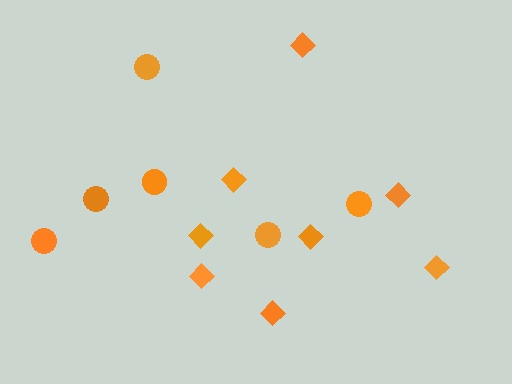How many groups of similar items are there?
There are 2 groups: one group of circles (6) and one group of diamonds (8).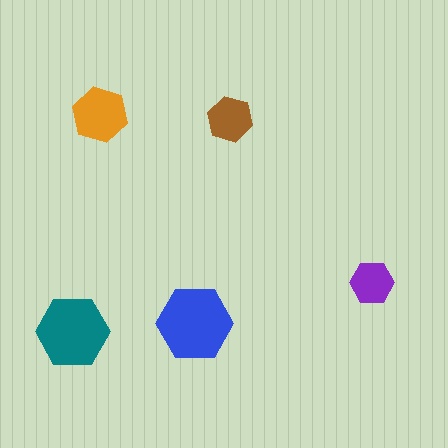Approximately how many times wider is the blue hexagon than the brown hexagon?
About 1.5 times wider.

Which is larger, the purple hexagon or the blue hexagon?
The blue one.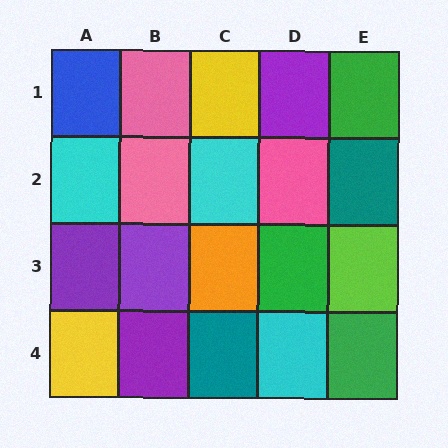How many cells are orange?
1 cell is orange.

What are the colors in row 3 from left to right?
Purple, purple, orange, green, lime.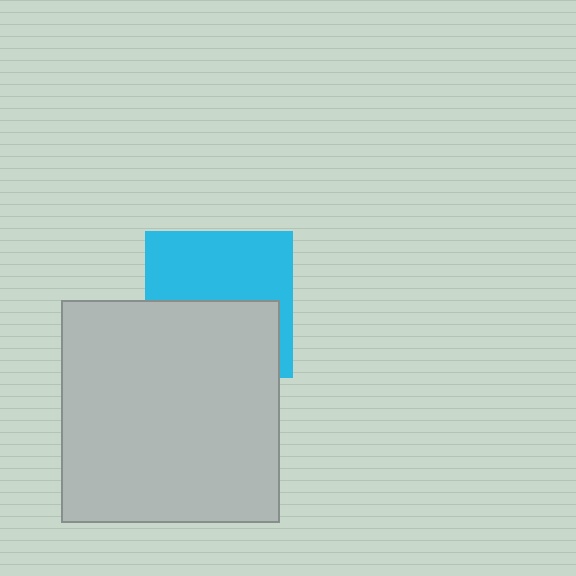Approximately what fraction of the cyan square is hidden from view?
Roughly 48% of the cyan square is hidden behind the light gray rectangle.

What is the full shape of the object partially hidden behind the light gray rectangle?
The partially hidden object is a cyan square.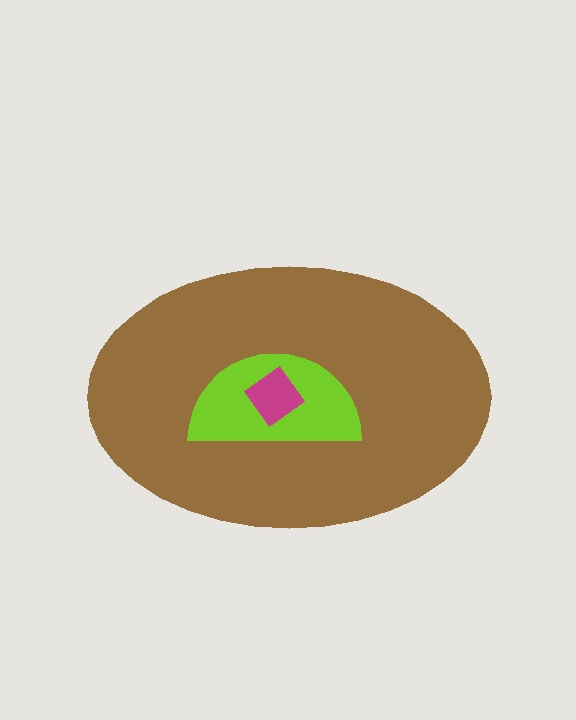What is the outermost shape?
The brown ellipse.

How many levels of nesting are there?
3.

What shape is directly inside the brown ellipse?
The lime semicircle.